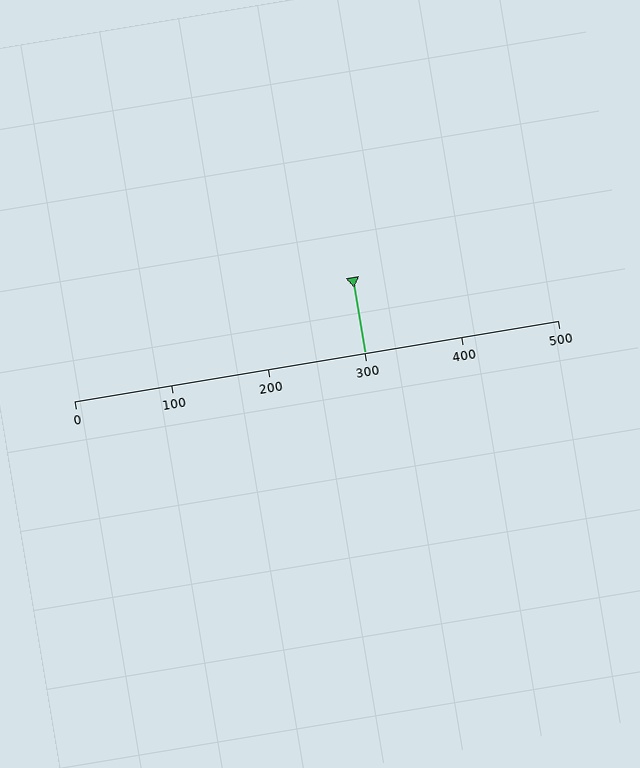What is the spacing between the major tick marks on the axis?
The major ticks are spaced 100 apart.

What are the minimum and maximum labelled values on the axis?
The axis runs from 0 to 500.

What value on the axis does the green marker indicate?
The marker indicates approximately 300.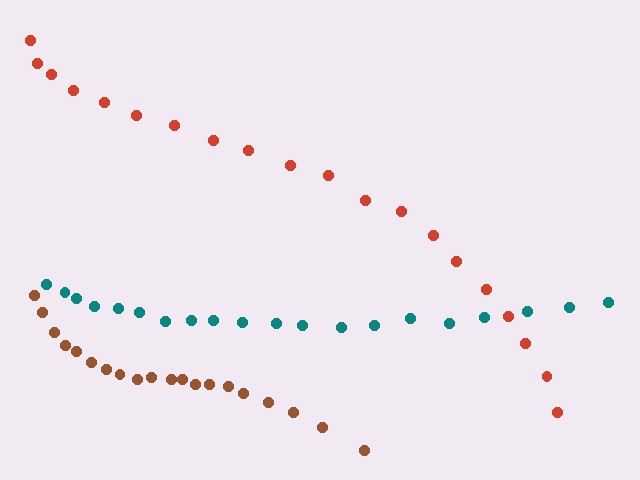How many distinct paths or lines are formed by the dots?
There are 3 distinct paths.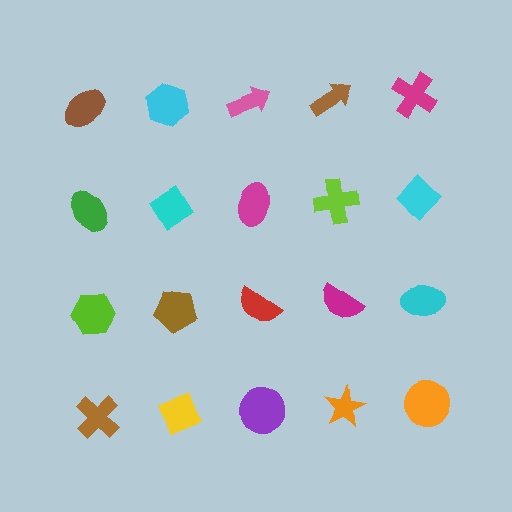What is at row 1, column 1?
A brown ellipse.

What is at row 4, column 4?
An orange star.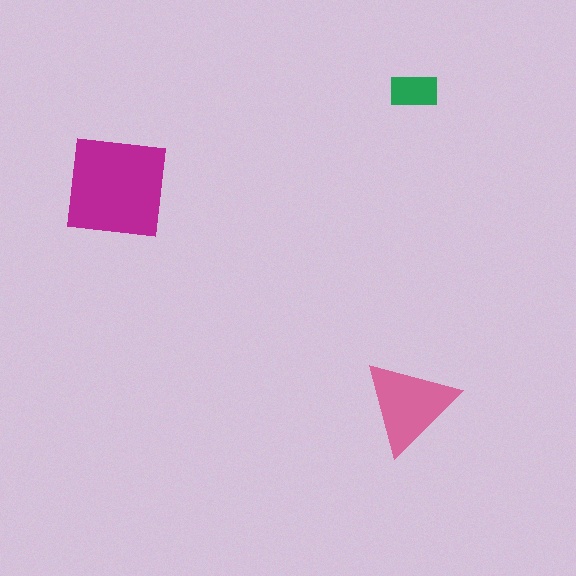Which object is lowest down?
The pink triangle is bottommost.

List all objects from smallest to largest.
The green rectangle, the pink triangle, the magenta square.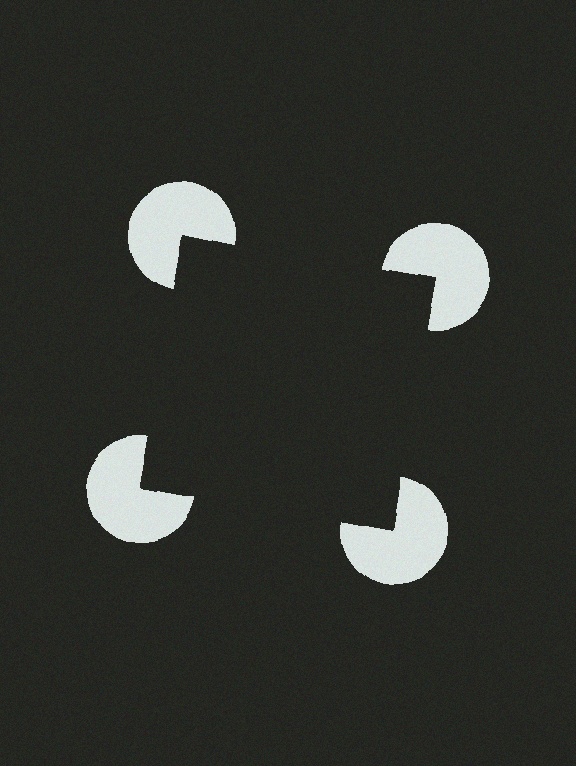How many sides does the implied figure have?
4 sides.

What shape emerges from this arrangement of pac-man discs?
An illusory square — its edges are inferred from the aligned wedge cuts in the pac-man discs, not physically drawn.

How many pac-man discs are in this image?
There are 4 — one at each vertex of the illusory square.